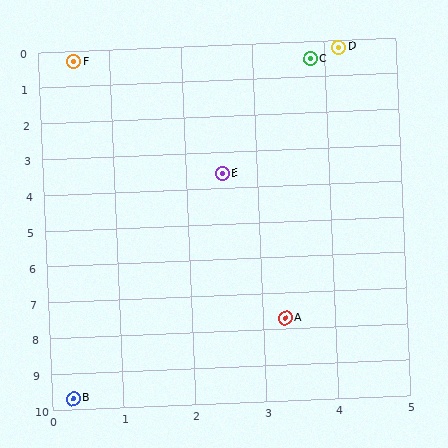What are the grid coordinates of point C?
Point C is at approximately (3.8, 0.5).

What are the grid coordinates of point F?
Point F is at approximately (0.5, 0.3).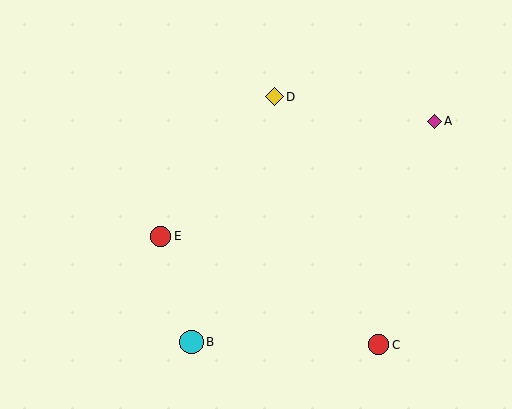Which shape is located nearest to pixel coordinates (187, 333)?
The cyan circle (labeled B) at (192, 342) is nearest to that location.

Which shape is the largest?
The cyan circle (labeled B) is the largest.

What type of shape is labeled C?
Shape C is a red circle.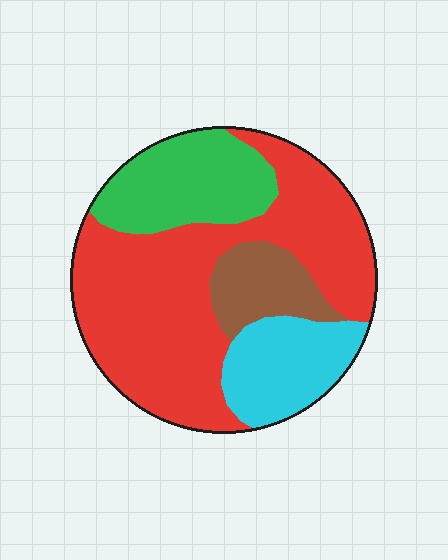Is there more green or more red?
Red.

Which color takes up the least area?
Brown, at roughly 10%.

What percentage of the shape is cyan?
Cyan covers roughly 15% of the shape.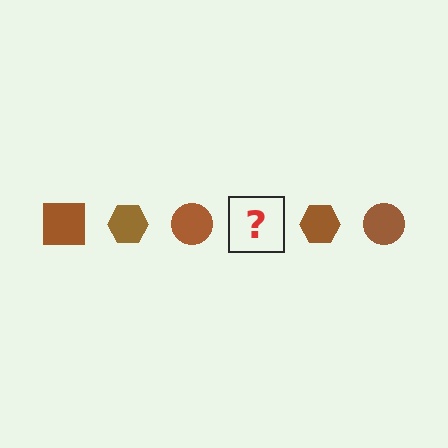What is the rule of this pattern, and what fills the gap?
The rule is that the pattern cycles through square, hexagon, circle shapes in brown. The gap should be filled with a brown square.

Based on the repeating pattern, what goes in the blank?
The blank should be a brown square.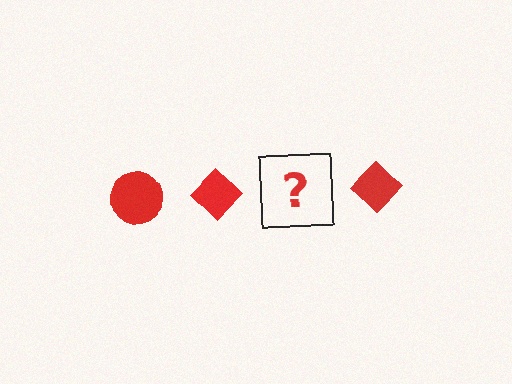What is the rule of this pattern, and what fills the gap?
The rule is that the pattern cycles through circle, diamond shapes in red. The gap should be filled with a red circle.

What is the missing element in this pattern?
The missing element is a red circle.